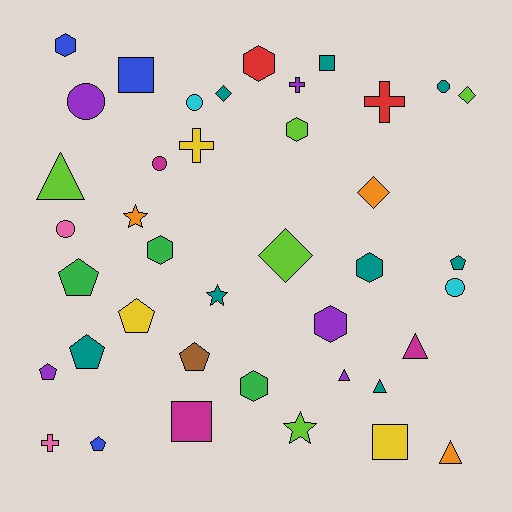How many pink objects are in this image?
There are 2 pink objects.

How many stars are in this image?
There are 3 stars.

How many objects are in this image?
There are 40 objects.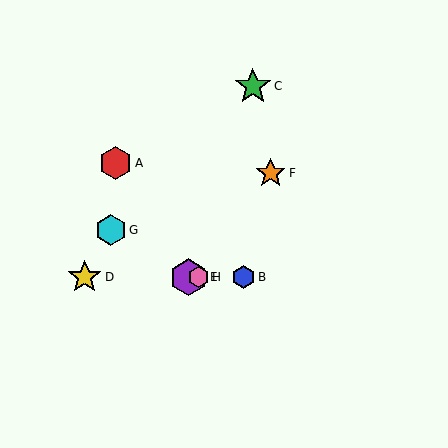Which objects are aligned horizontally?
Objects B, D, E, H are aligned horizontally.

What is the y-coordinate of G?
Object G is at y≈230.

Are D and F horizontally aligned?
No, D is at y≈277 and F is at y≈173.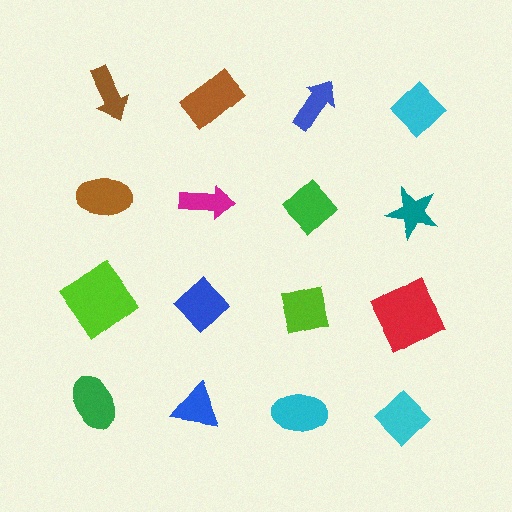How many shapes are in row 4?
4 shapes.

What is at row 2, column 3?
A green diamond.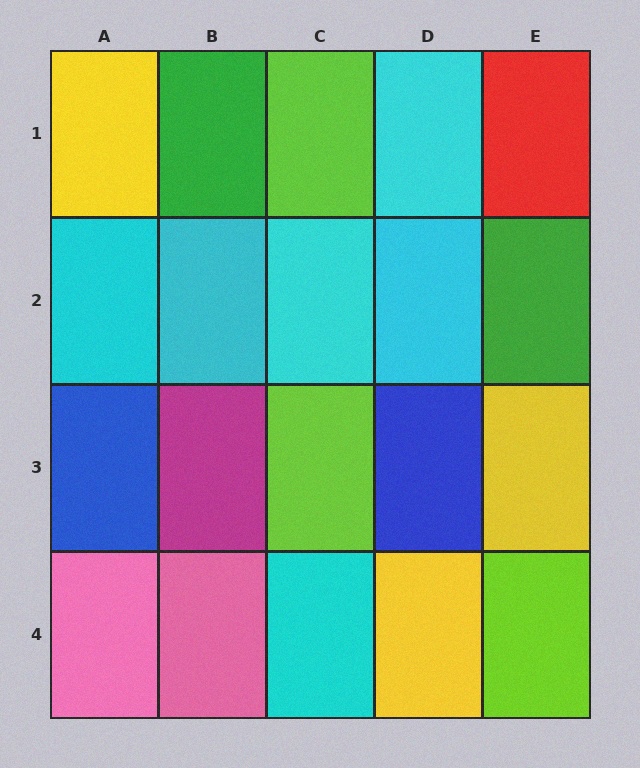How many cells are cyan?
6 cells are cyan.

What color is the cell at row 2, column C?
Cyan.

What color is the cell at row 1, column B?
Green.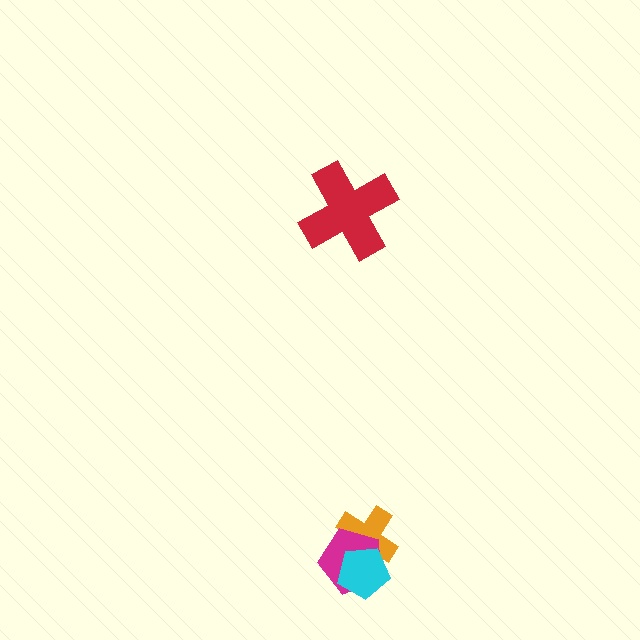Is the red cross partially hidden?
No, no other shape covers it.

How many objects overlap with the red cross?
0 objects overlap with the red cross.